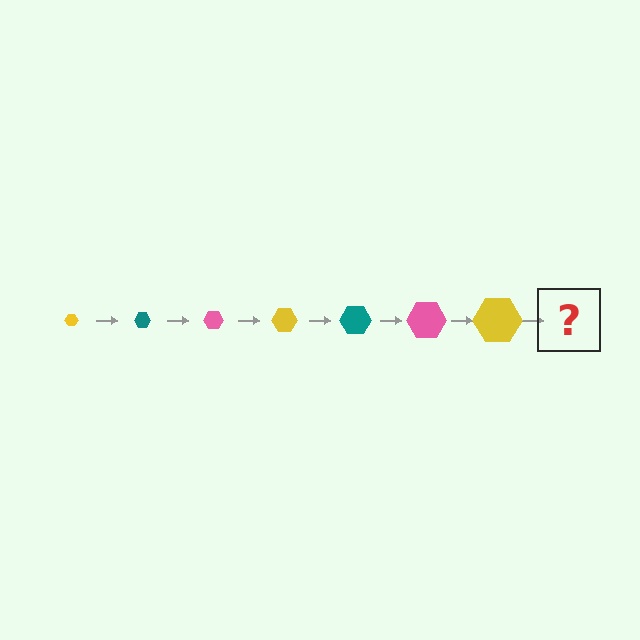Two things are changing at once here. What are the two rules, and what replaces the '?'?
The two rules are that the hexagon grows larger each step and the color cycles through yellow, teal, and pink. The '?' should be a teal hexagon, larger than the previous one.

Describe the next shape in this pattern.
It should be a teal hexagon, larger than the previous one.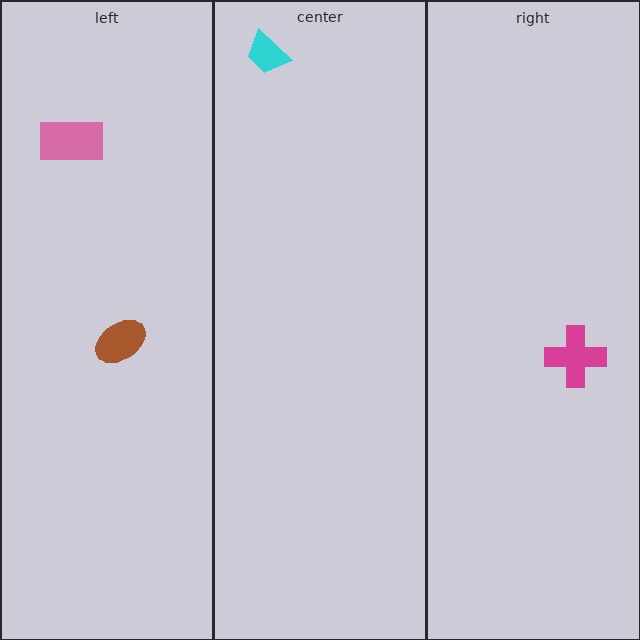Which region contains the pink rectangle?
The left region.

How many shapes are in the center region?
1.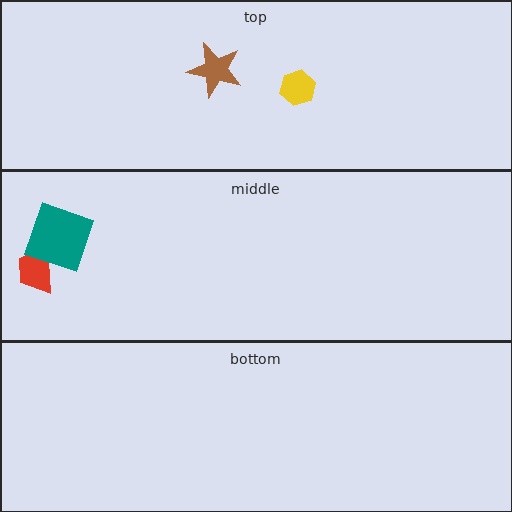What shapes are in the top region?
The brown star, the yellow hexagon.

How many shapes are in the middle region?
2.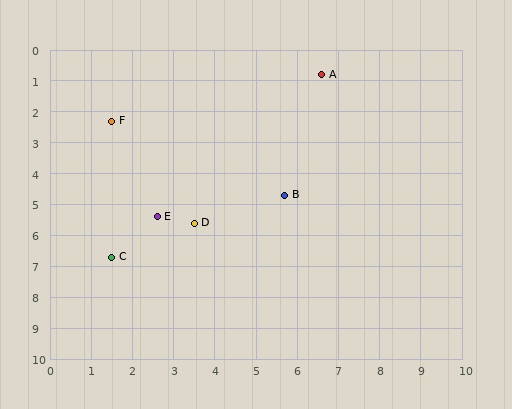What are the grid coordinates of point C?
Point C is at approximately (1.5, 6.7).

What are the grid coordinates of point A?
Point A is at approximately (6.6, 0.8).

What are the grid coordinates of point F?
Point F is at approximately (1.5, 2.3).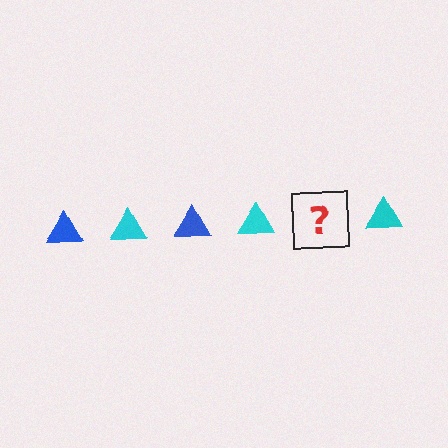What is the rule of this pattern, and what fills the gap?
The rule is that the pattern cycles through blue, cyan triangles. The gap should be filled with a blue triangle.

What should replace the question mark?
The question mark should be replaced with a blue triangle.